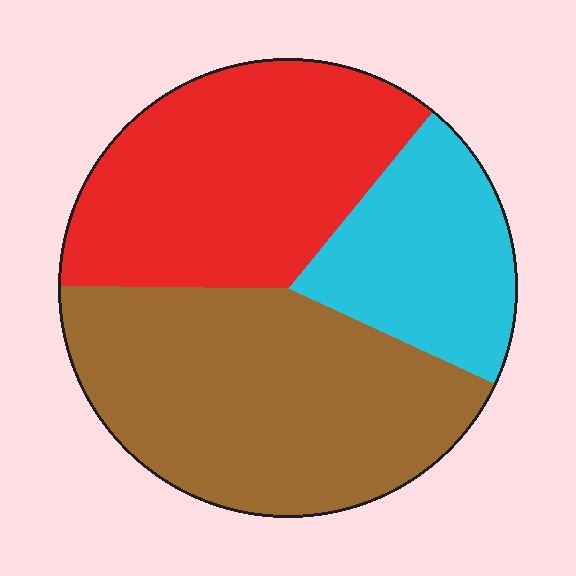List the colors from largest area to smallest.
From largest to smallest: brown, red, cyan.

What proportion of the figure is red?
Red covers roughly 35% of the figure.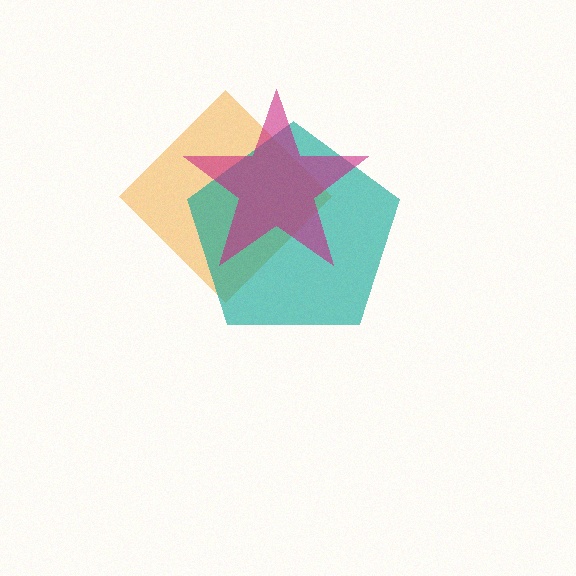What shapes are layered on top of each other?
The layered shapes are: an orange diamond, a teal pentagon, a magenta star.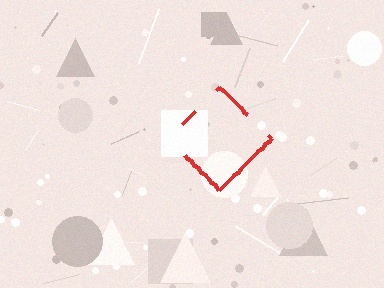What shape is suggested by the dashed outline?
The dashed outline suggests a diamond.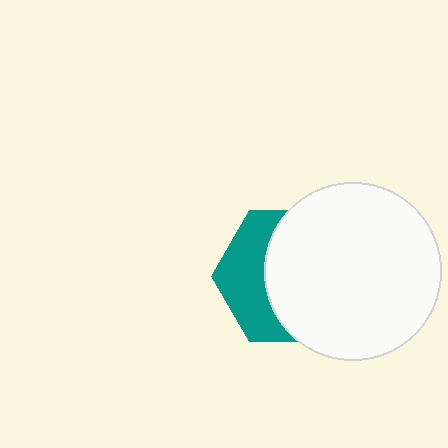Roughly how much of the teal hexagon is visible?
A small part of it is visible (roughly 38%).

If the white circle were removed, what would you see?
You would see the complete teal hexagon.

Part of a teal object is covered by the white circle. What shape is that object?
It is a hexagon.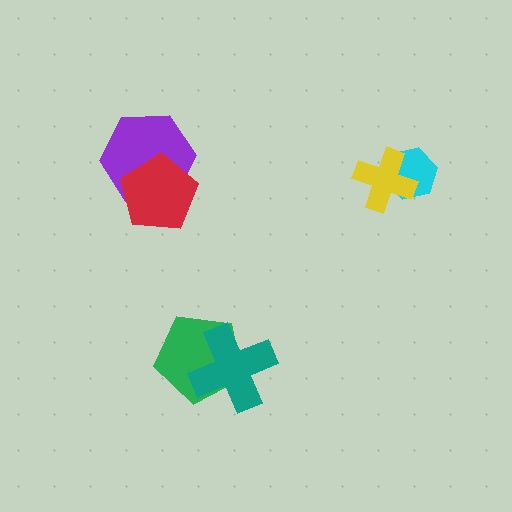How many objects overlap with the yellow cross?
1 object overlaps with the yellow cross.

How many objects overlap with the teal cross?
1 object overlaps with the teal cross.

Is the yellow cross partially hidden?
No, no other shape covers it.